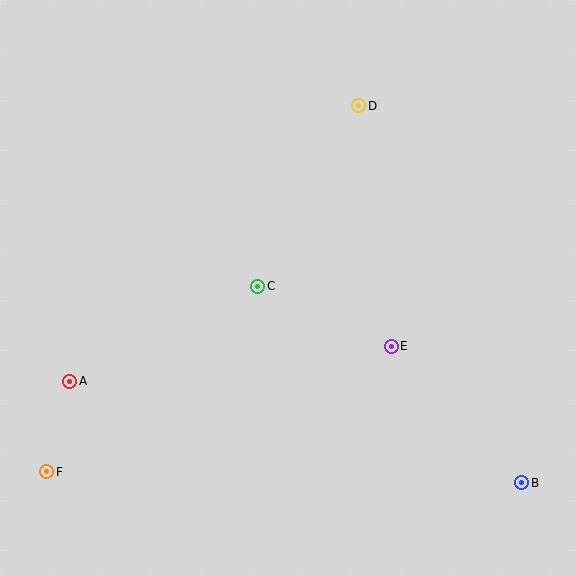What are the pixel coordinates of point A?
Point A is at (70, 382).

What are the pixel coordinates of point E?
Point E is at (391, 346).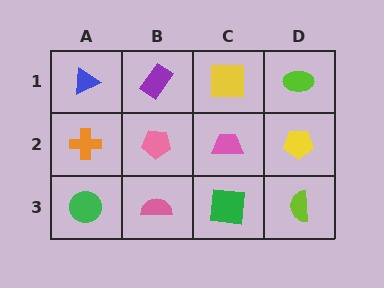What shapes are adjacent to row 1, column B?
A pink pentagon (row 2, column B), a blue triangle (row 1, column A), a yellow square (row 1, column C).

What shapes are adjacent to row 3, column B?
A pink pentagon (row 2, column B), a green circle (row 3, column A), a green square (row 3, column C).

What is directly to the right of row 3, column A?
A pink semicircle.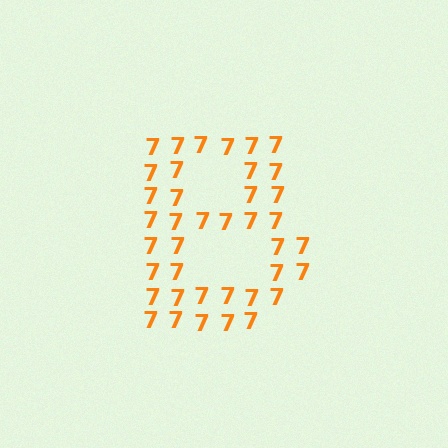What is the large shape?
The large shape is the letter B.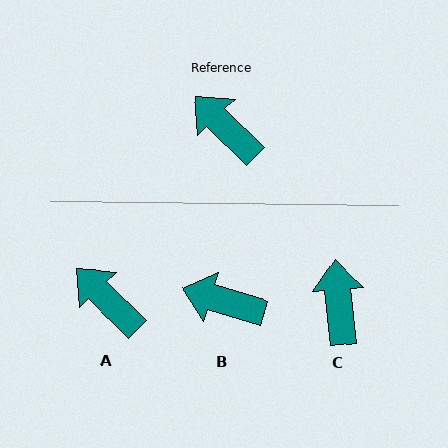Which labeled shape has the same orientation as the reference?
A.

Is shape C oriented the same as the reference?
No, it is off by about 39 degrees.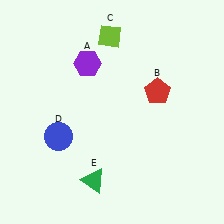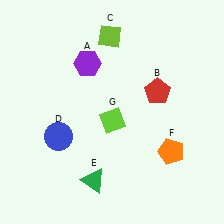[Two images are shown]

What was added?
An orange pentagon (F), a lime diamond (G) were added in Image 2.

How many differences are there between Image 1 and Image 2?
There are 2 differences between the two images.